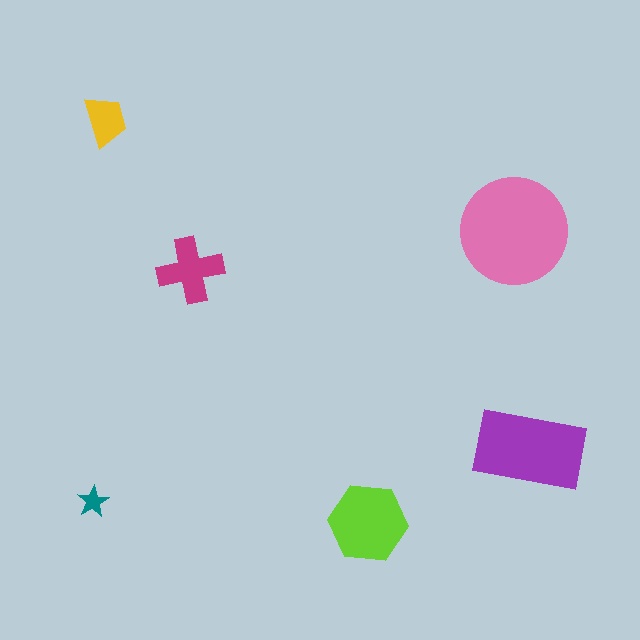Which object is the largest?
The pink circle.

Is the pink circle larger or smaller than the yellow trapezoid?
Larger.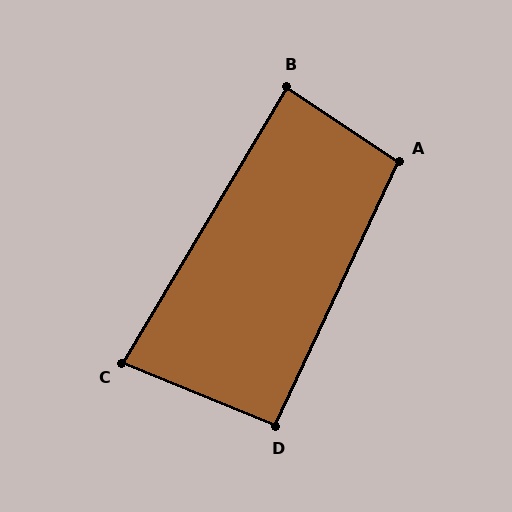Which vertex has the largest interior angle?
A, at approximately 98 degrees.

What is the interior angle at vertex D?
Approximately 93 degrees (approximately right).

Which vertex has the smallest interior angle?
C, at approximately 82 degrees.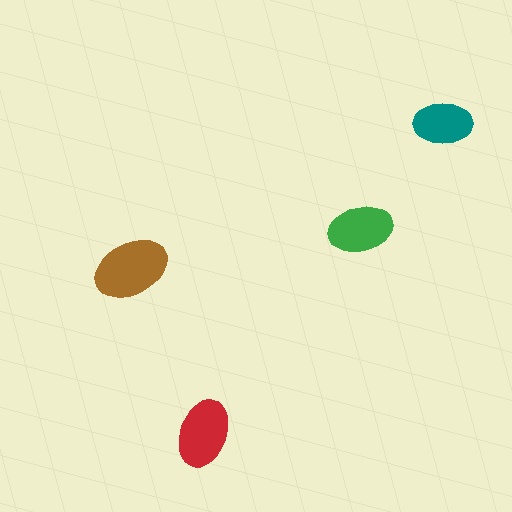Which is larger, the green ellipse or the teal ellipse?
The green one.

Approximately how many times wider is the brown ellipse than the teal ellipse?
About 1.5 times wider.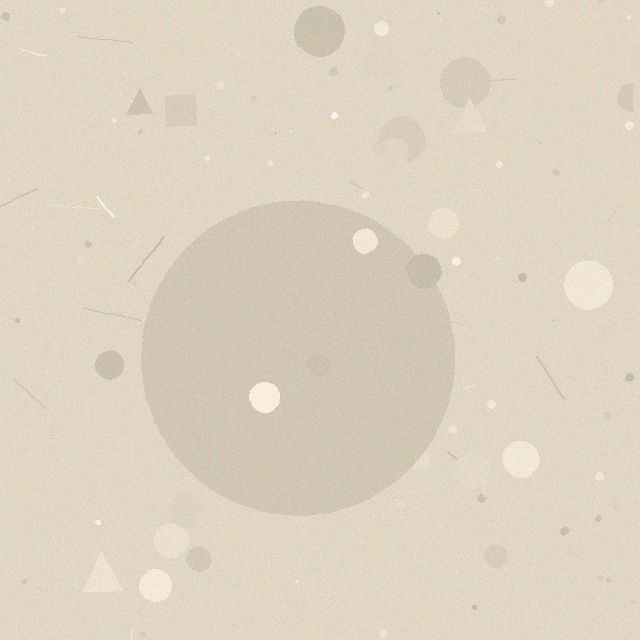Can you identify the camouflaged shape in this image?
The camouflaged shape is a circle.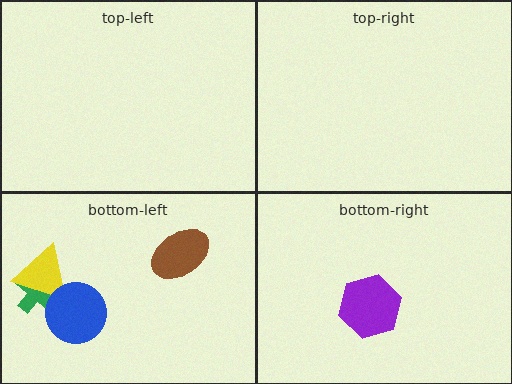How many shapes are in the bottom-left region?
4.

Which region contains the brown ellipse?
The bottom-left region.